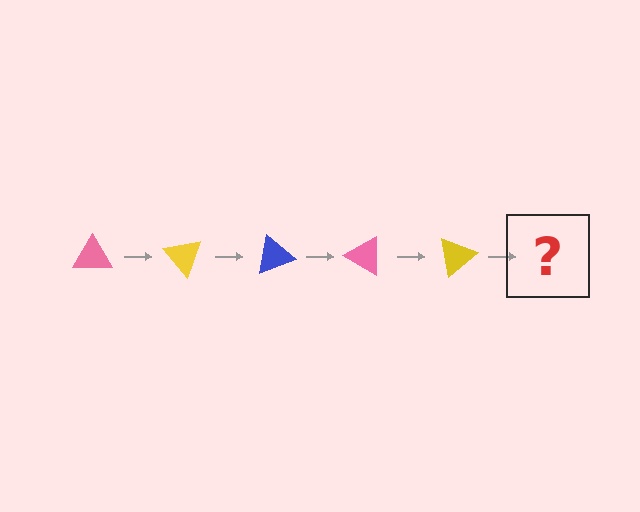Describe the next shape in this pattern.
It should be a blue triangle, rotated 250 degrees from the start.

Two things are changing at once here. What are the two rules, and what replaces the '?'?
The two rules are that it rotates 50 degrees each step and the color cycles through pink, yellow, and blue. The '?' should be a blue triangle, rotated 250 degrees from the start.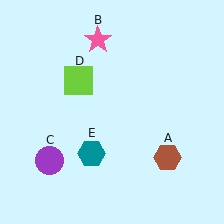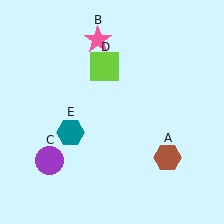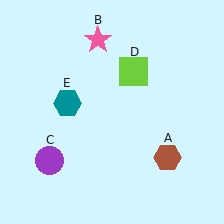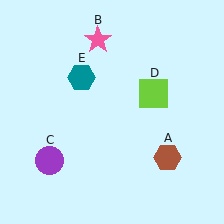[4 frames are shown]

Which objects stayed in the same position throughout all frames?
Brown hexagon (object A) and pink star (object B) and purple circle (object C) remained stationary.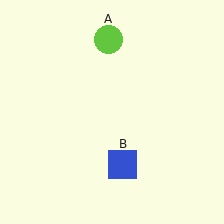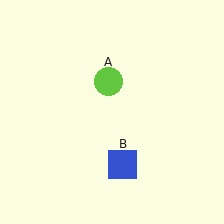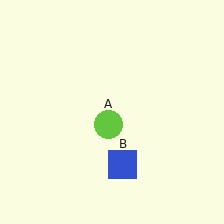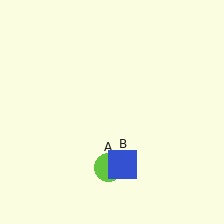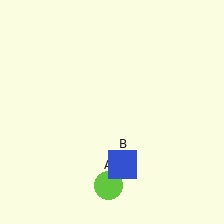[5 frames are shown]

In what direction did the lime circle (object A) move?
The lime circle (object A) moved down.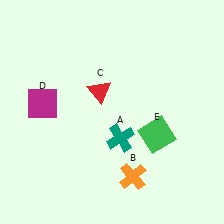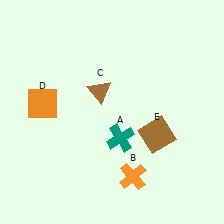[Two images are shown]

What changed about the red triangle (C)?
In Image 1, C is red. In Image 2, it changed to brown.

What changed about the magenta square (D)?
In Image 1, D is magenta. In Image 2, it changed to orange.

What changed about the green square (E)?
In Image 1, E is green. In Image 2, it changed to brown.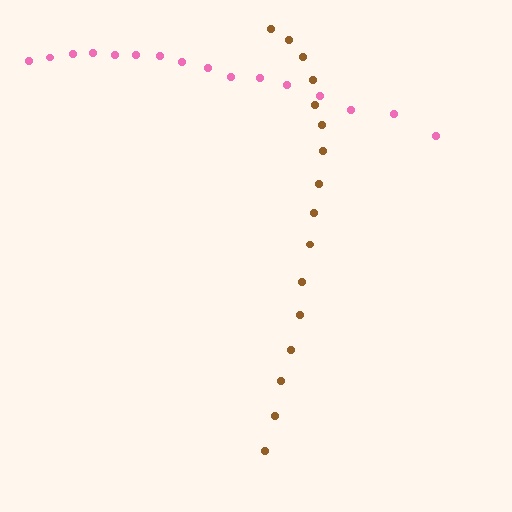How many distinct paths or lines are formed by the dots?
There are 2 distinct paths.